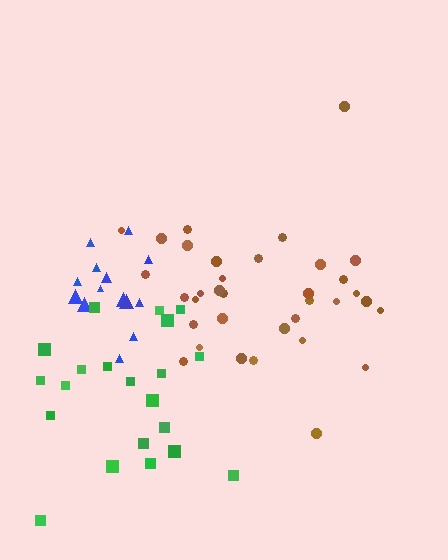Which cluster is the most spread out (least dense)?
Green.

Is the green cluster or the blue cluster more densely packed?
Blue.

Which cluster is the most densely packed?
Blue.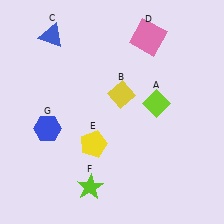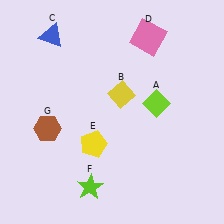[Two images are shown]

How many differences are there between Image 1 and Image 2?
There is 1 difference between the two images.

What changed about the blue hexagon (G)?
In Image 1, G is blue. In Image 2, it changed to brown.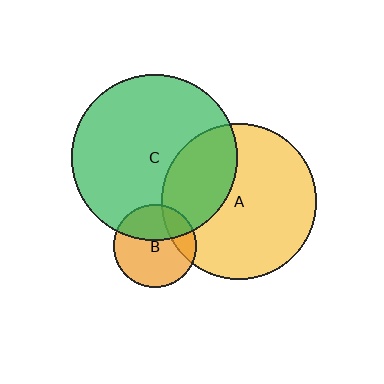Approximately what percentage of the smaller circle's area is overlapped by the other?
Approximately 35%.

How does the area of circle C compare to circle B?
Approximately 4.1 times.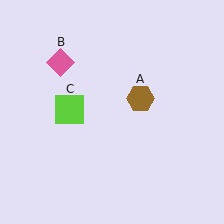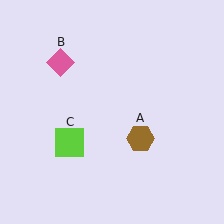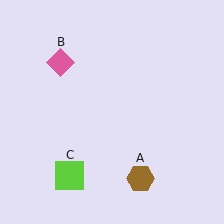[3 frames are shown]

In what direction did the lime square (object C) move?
The lime square (object C) moved down.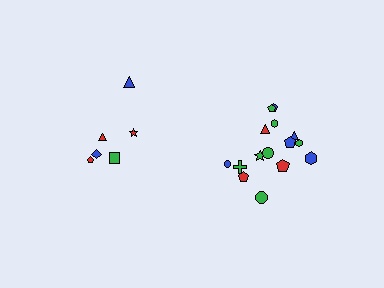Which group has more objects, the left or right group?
The right group.